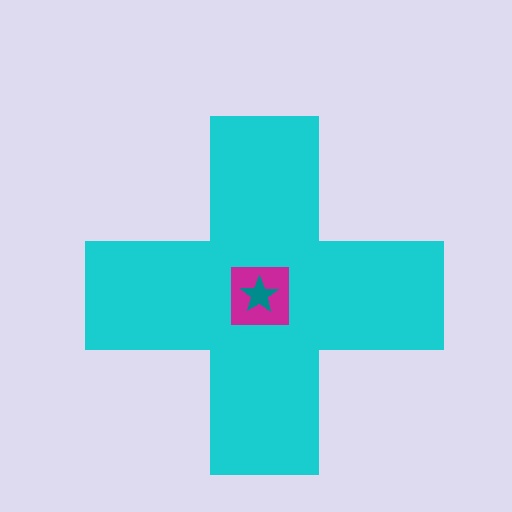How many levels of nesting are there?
3.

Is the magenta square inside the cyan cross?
Yes.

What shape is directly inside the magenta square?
The teal star.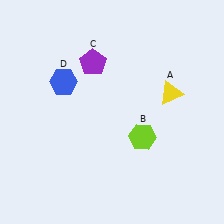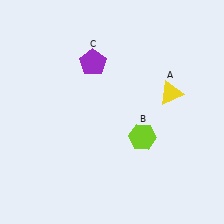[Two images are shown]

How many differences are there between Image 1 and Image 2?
There is 1 difference between the two images.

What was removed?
The blue hexagon (D) was removed in Image 2.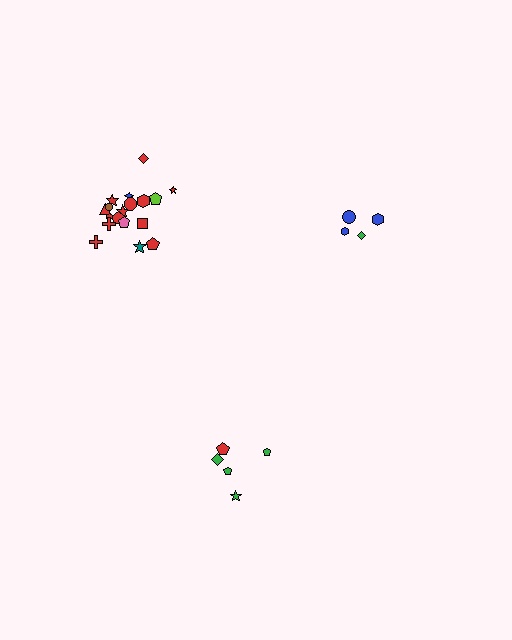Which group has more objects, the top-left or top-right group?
The top-left group.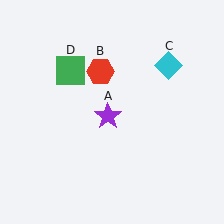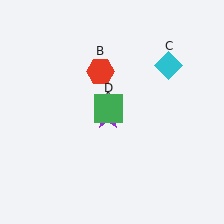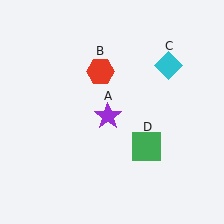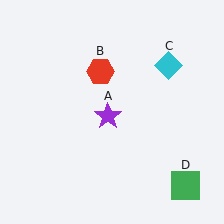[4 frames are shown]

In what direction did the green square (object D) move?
The green square (object D) moved down and to the right.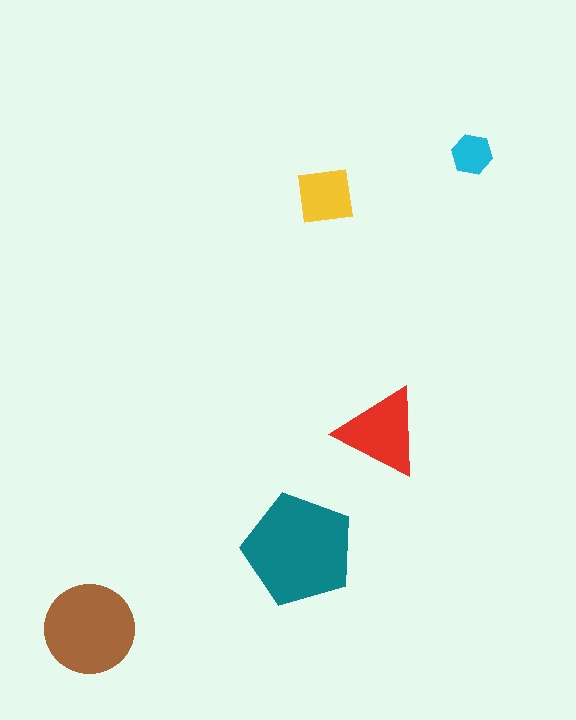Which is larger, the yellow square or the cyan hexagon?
The yellow square.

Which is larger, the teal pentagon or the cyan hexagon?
The teal pentagon.